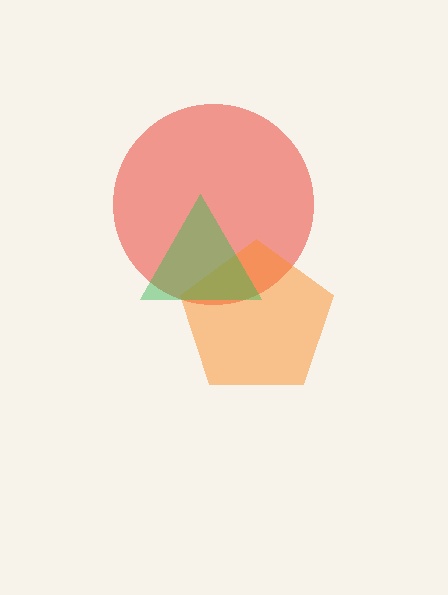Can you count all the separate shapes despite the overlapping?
Yes, there are 3 separate shapes.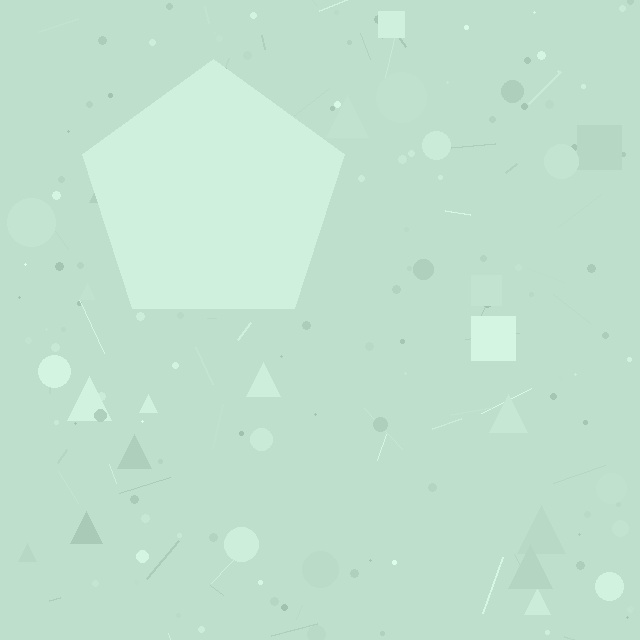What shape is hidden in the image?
A pentagon is hidden in the image.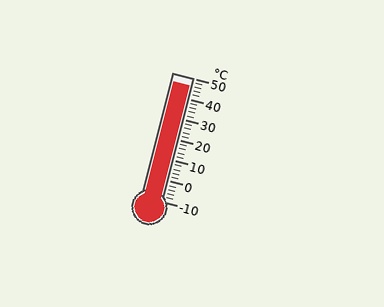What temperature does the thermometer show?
The thermometer shows approximately 46°C.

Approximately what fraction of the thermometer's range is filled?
The thermometer is filled to approximately 95% of its range.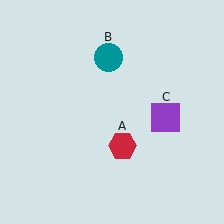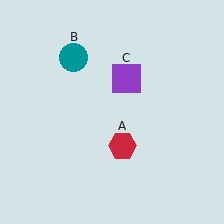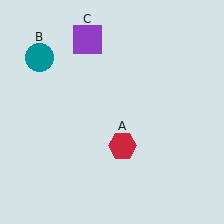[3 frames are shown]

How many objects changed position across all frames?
2 objects changed position: teal circle (object B), purple square (object C).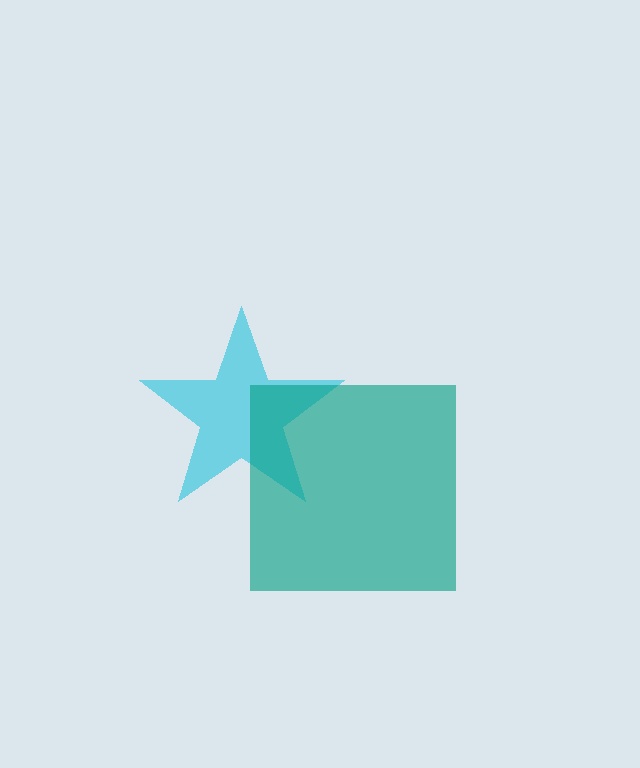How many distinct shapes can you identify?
There are 2 distinct shapes: a cyan star, a teal square.